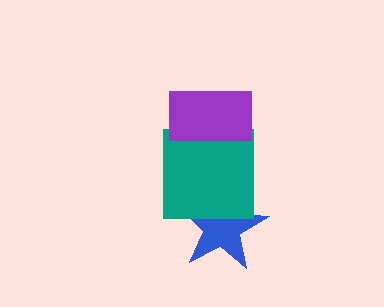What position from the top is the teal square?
The teal square is 2nd from the top.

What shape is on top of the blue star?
The teal square is on top of the blue star.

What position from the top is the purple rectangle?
The purple rectangle is 1st from the top.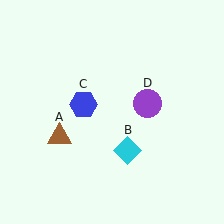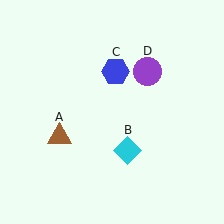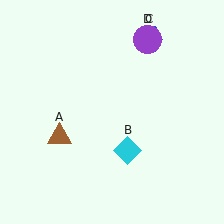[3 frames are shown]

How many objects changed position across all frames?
2 objects changed position: blue hexagon (object C), purple circle (object D).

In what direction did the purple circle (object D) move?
The purple circle (object D) moved up.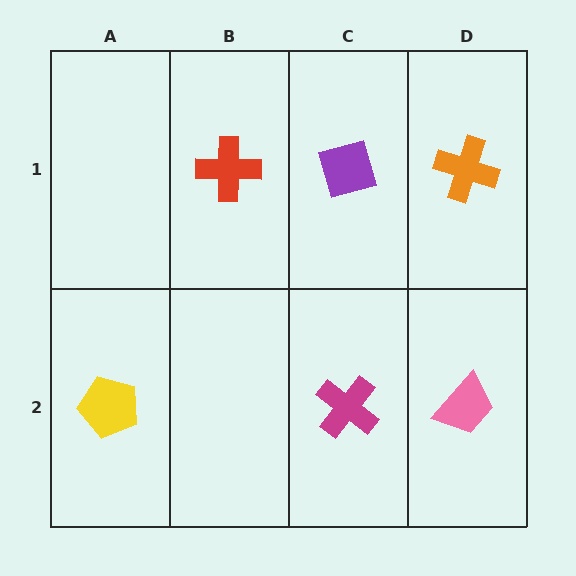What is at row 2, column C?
A magenta cross.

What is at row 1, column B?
A red cross.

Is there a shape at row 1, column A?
No, that cell is empty.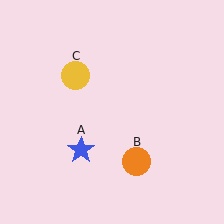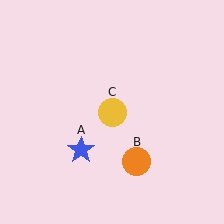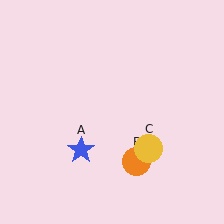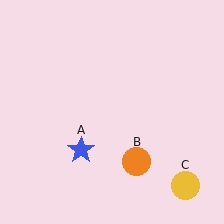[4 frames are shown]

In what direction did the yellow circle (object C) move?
The yellow circle (object C) moved down and to the right.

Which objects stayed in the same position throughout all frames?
Blue star (object A) and orange circle (object B) remained stationary.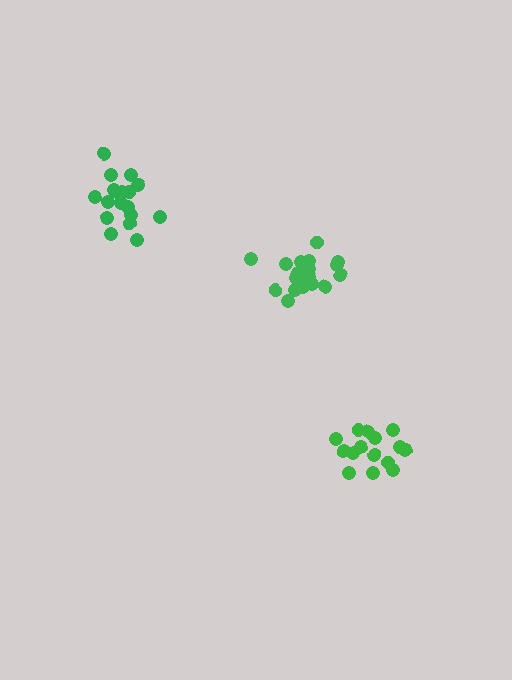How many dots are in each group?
Group 1: 18 dots, Group 2: 20 dots, Group 3: 15 dots (53 total).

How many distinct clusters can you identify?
There are 3 distinct clusters.